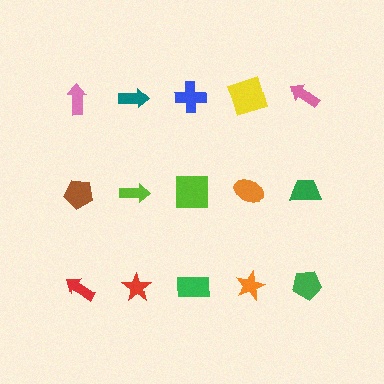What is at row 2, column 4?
An orange ellipse.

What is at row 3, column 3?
A green rectangle.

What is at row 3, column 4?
An orange star.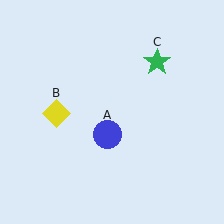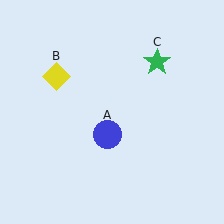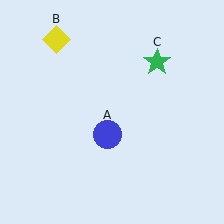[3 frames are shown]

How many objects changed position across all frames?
1 object changed position: yellow diamond (object B).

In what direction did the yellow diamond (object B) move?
The yellow diamond (object B) moved up.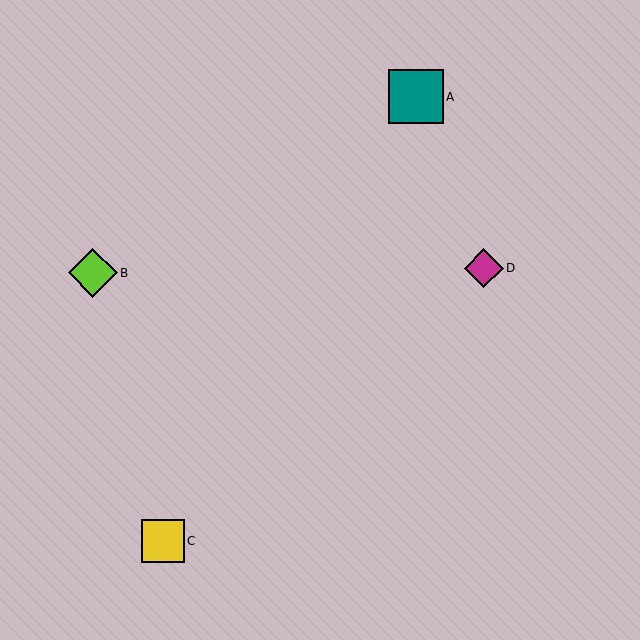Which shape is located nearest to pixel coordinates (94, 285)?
The lime diamond (labeled B) at (93, 273) is nearest to that location.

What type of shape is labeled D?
Shape D is a magenta diamond.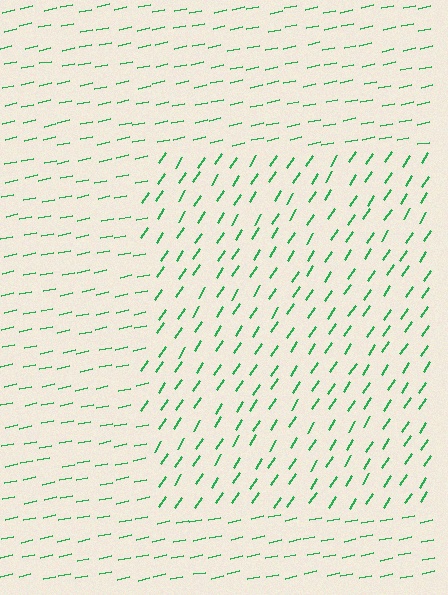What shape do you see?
I see a rectangle.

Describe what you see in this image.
The image is filled with small green line segments. A rectangle region in the image has lines oriented differently from the surrounding lines, creating a visible texture boundary.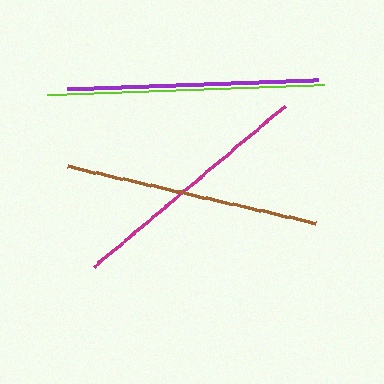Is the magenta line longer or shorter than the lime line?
The lime line is longer than the magenta line.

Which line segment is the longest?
The lime line is the longest at approximately 277 pixels.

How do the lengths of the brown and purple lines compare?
The brown and purple lines are approximately the same length.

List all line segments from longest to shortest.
From longest to shortest: lime, brown, purple, magenta.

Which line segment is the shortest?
The magenta line is the shortest at approximately 250 pixels.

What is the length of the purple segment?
The purple segment is approximately 250 pixels long.